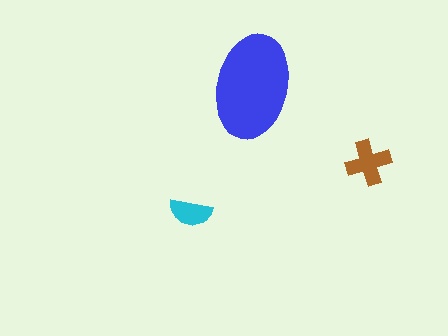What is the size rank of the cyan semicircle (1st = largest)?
3rd.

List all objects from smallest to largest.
The cyan semicircle, the brown cross, the blue ellipse.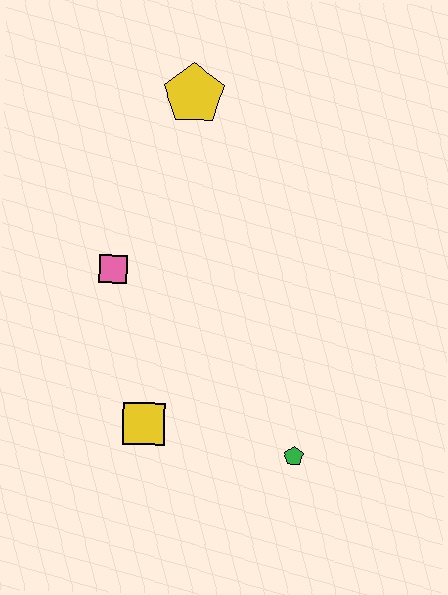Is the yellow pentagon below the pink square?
No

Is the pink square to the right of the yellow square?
No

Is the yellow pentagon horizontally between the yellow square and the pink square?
No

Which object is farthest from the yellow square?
The yellow pentagon is farthest from the yellow square.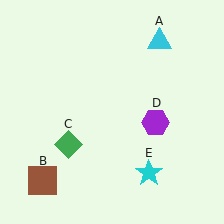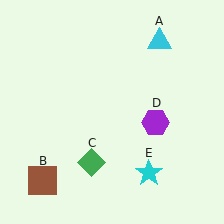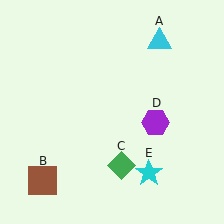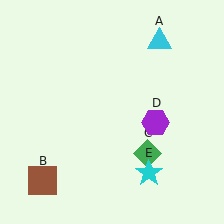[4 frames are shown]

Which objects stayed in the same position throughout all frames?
Cyan triangle (object A) and brown square (object B) and purple hexagon (object D) and cyan star (object E) remained stationary.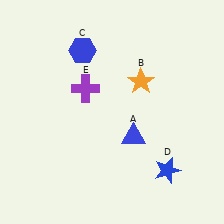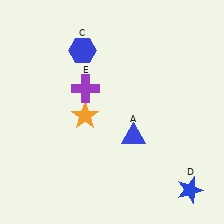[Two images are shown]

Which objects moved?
The objects that moved are: the orange star (B), the blue star (D).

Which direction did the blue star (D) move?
The blue star (D) moved right.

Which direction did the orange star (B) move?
The orange star (B) moved left.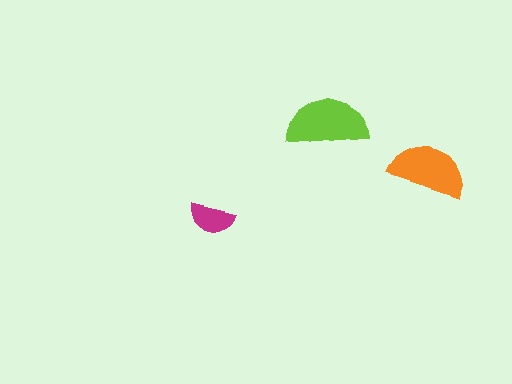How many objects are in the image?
There are 3 objects in the image.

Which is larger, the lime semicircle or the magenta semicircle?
The lime one.